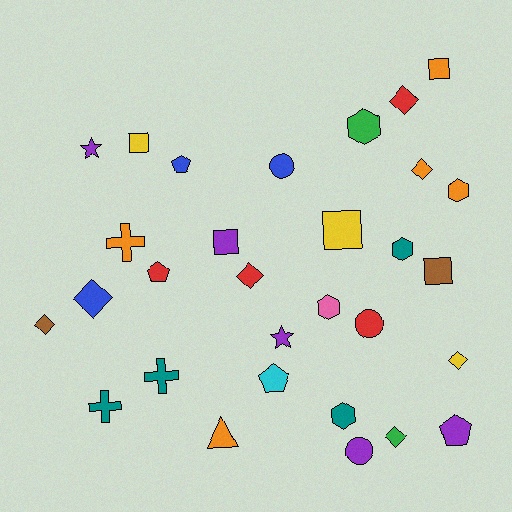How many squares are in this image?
There are 5 squares.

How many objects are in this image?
There are 30 objects.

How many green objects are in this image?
There are 2 green objects.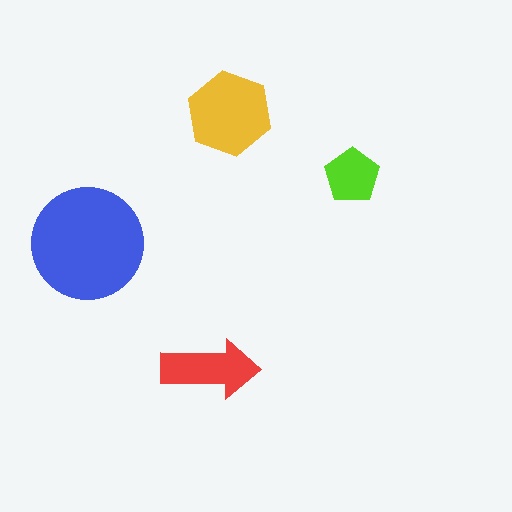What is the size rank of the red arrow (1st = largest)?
3rd.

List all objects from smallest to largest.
The lime pentagon, the red arrow, the yellow hexagon, the blue circle.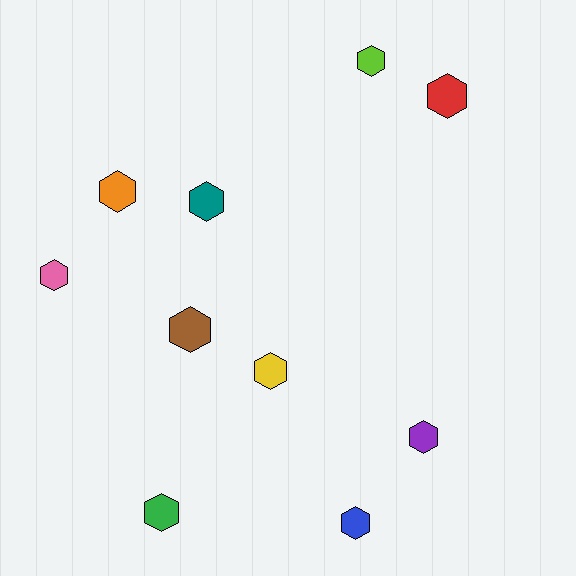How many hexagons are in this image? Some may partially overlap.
There are 10 hexagons.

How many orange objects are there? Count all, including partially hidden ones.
There is 1 orange object.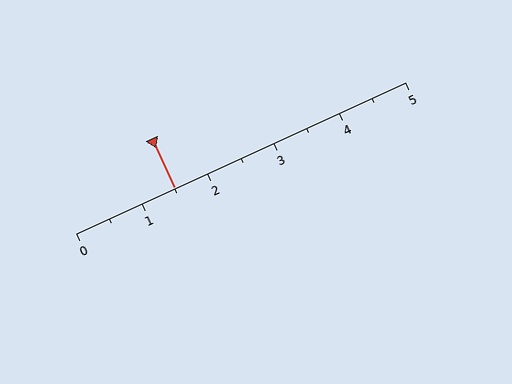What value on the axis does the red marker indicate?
The marker indicates approximately 1.5.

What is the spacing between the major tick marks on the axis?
The major ticks are spaced 1 apart.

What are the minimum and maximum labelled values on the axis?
The axis runs from 0 to 5.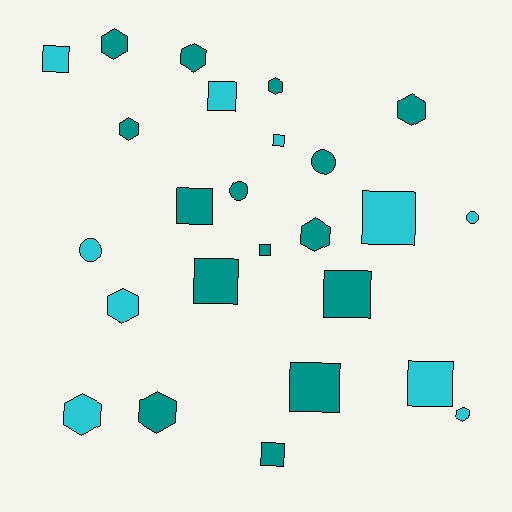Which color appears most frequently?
Teal, with 15 objects.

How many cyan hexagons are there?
There are 3 cyan hexagons.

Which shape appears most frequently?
Square, with 11 objects.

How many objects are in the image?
There are 25 objects.